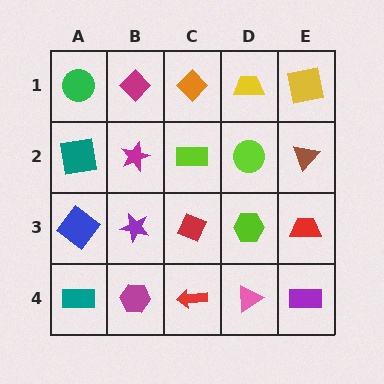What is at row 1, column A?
A green circle.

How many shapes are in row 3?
5 shapes.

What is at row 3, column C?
A red diamond.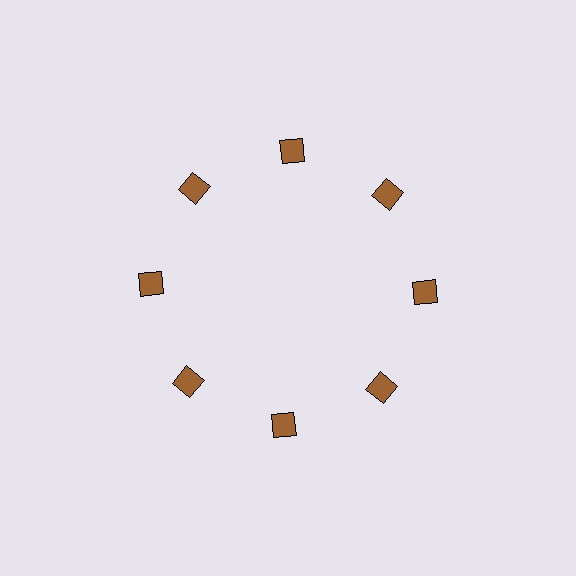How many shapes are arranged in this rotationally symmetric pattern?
There are 8 shapes, arranged in 8 groups of 1.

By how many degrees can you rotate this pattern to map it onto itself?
The pattern maps onto itself every 45 degrees of rotation.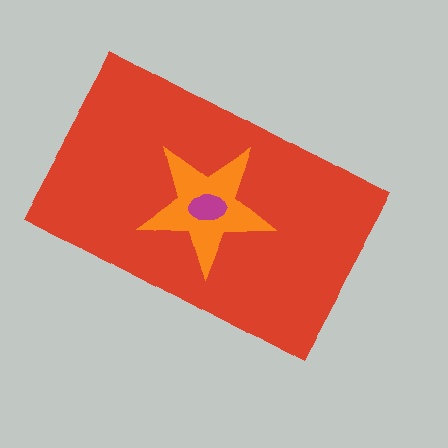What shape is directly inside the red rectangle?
The orange star.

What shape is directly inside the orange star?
The magenta ellipse.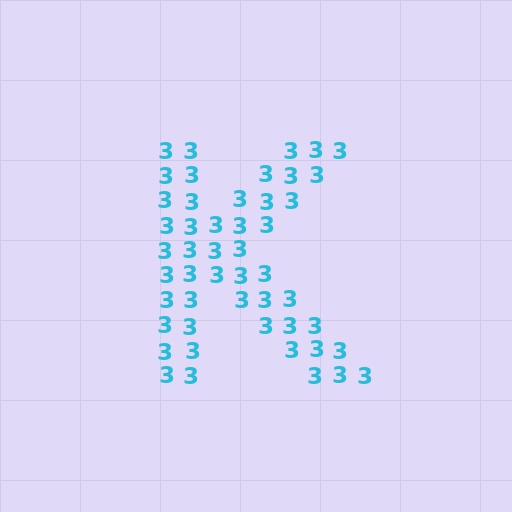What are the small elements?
The small elements are digit 3's.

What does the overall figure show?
The overall figure shows the letter K.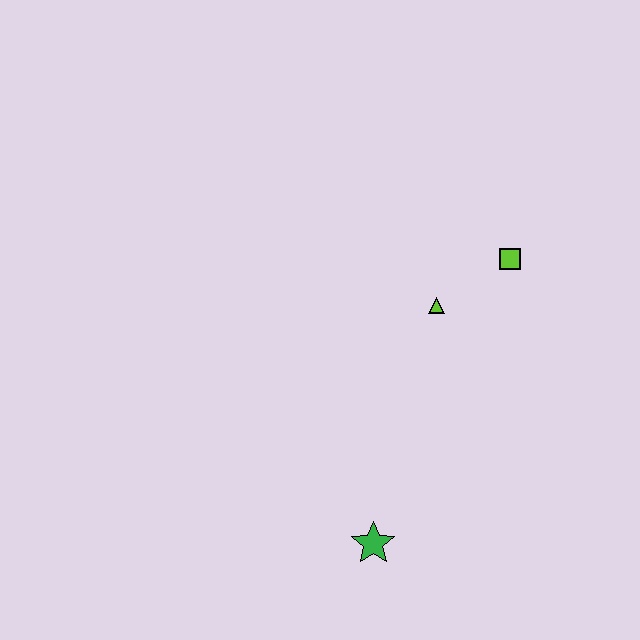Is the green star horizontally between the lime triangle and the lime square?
No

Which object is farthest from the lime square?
The green star is farthest from the lime square.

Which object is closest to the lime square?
The lime triangle is closest to the lime square.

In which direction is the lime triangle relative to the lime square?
The lime triangle is to the left of the lime square.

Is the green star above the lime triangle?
No